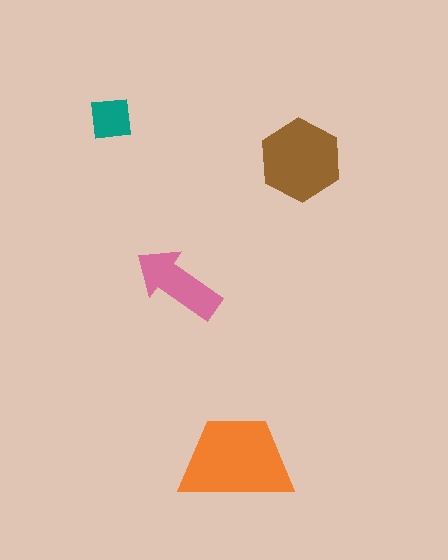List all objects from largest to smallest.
The orange trapezoid, the brown hexagon, the pink arrow, the teal square.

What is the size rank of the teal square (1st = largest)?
4th.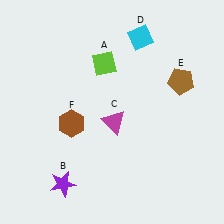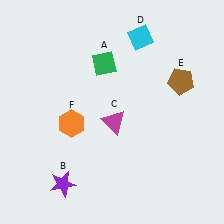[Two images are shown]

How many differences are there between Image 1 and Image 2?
There are 2 differences between the two images.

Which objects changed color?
A changed from lime to green. F changed from brown to orange.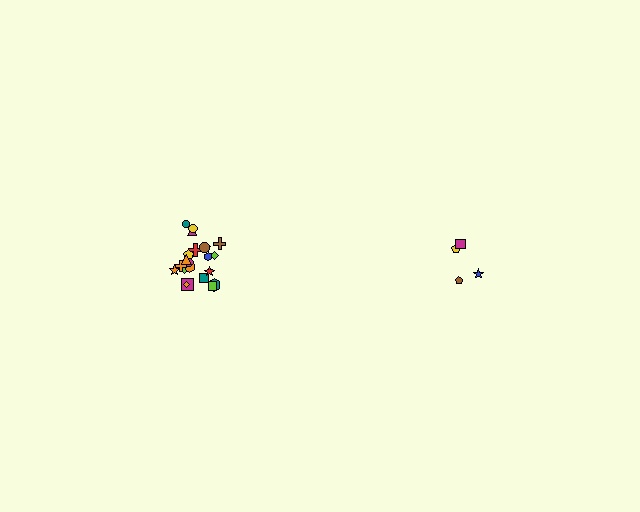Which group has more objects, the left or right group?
The left group.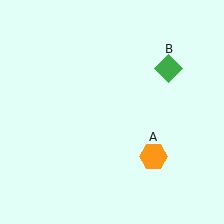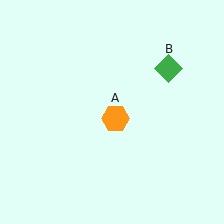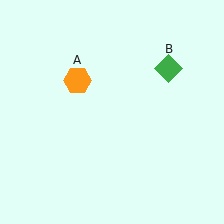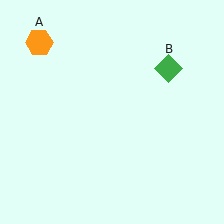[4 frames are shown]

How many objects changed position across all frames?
1 object changed position: orange hexagon (object A).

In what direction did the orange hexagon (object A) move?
The orange hexagon (object A) moved up and to the left.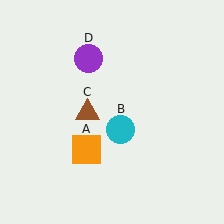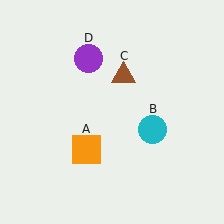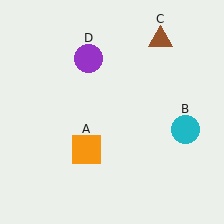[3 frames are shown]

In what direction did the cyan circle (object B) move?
The cyan circle (object B) moved right.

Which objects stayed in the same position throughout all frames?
Orange square (object A) and purple circle (object D) remained stationary.